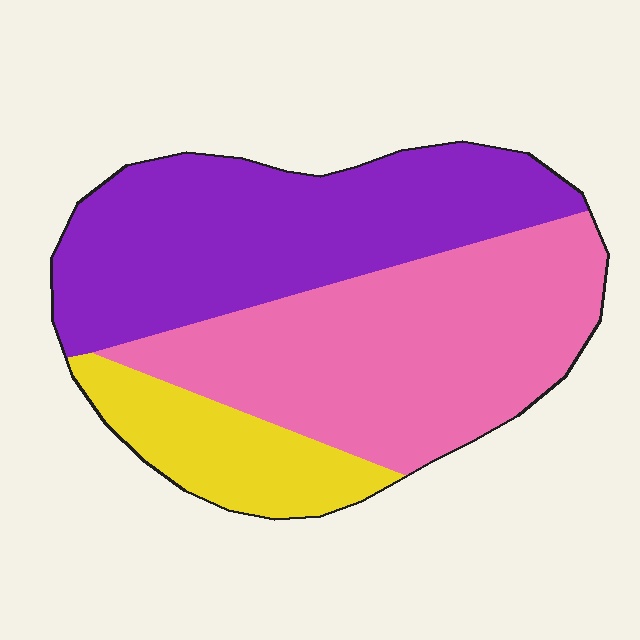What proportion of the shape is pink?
Pink takes up about two fifths (2/5) of the shape.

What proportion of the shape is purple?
Purple covers roughly 40% of the shape.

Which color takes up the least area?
Yellow, at roughly 15%.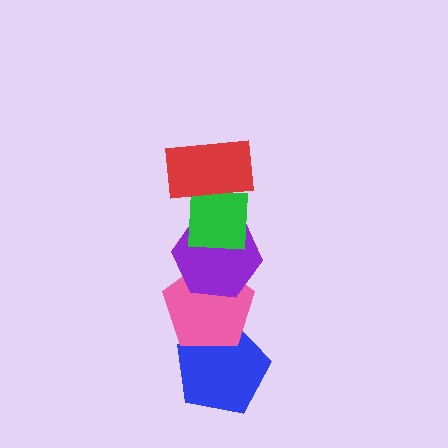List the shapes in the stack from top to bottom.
From top to bottom: the red rectangle, the green square, the purple hexagon, the pink pentagon, the blue pentagon.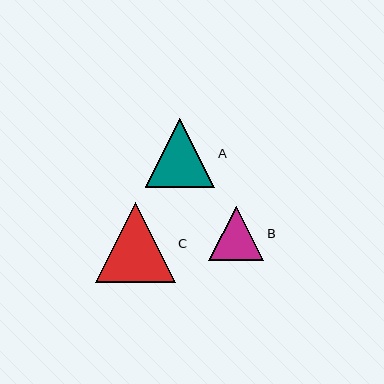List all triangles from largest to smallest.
From largest to smallest: C, A, B.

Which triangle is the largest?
Triangle C is the largest with a size of approximately 80 pixels.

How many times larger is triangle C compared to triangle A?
Triangle C is approximately 1.2 times the size of triangle A.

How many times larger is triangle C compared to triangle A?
Triangle C is approximately 1.2 times the size of triangle A.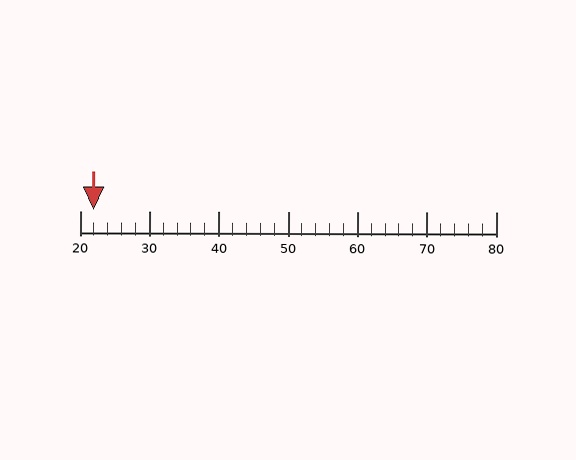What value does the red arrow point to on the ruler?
The red arrow points to approximately 22.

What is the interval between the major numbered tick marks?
The major tick marks are spaced 10 units apart.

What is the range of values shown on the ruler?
The ruler shows values from 20 to 80.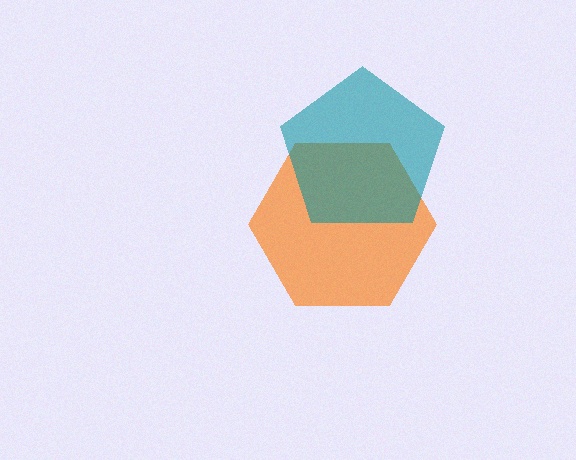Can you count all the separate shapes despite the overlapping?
Yes, there are 2 separate shapes.